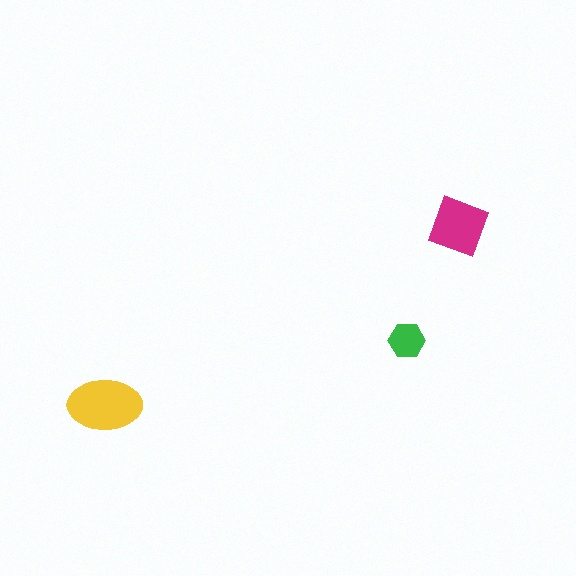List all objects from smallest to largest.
The green hexagon, the magenta diamond, the yellow ellipse.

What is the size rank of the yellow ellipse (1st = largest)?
1st.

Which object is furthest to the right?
The magenta diamond is rightmost.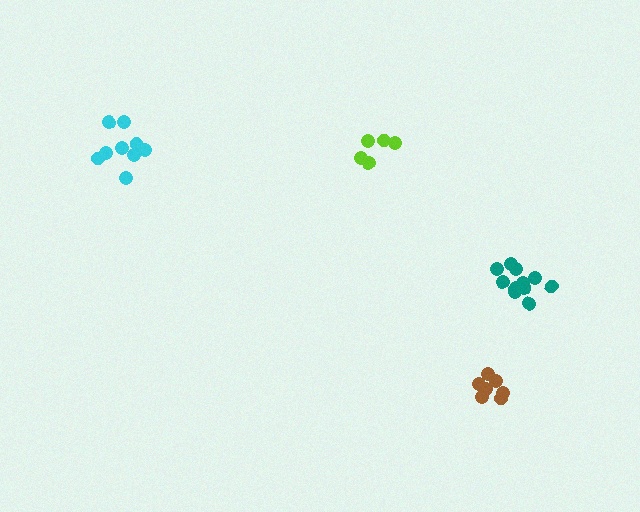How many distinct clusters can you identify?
There are 4 distinct clusters.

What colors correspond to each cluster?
The clusters are colored: cyan, teal, lime, brown.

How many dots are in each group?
Group 1: 9 dots, Group 2: 11 dots, Group 3: 5 dots, Group 4: 7 dots (32 total).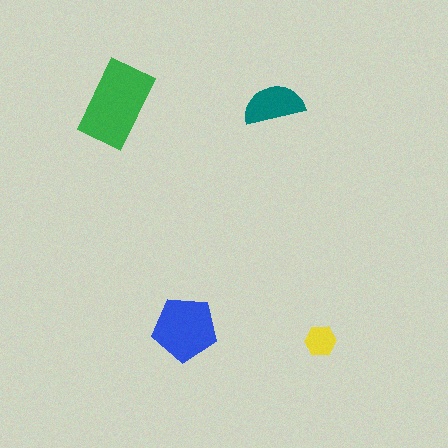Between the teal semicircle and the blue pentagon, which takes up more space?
The blue pentagon.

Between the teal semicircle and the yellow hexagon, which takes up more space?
The teal semicircle.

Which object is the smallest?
The yellow hexagon.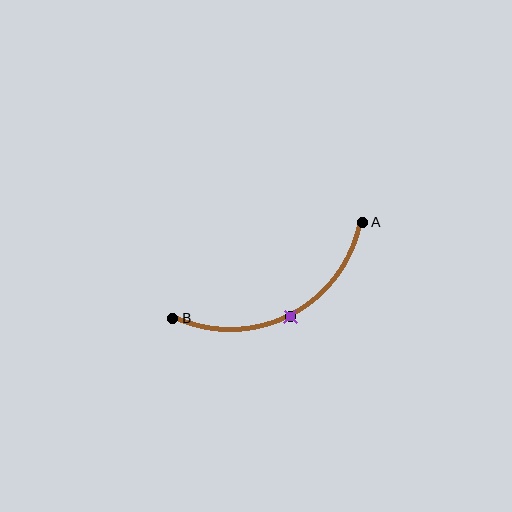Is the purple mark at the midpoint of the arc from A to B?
Yes. The purple mark lies on the arc at equal arc-length from both A and B — it is the arc midpoint.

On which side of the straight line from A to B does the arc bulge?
The arc bulges below the straight line connecting A and B.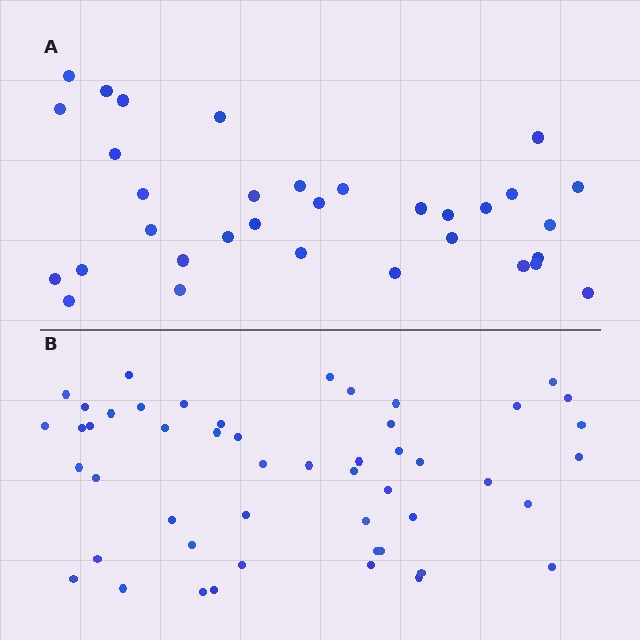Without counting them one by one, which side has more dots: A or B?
Region B (the bottom region) has more dots.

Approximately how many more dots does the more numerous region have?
Region B has approximately 15 more dots than region A.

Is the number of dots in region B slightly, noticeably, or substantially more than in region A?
Region B has substantially more. The ratio is roughly 1.5 to 1.